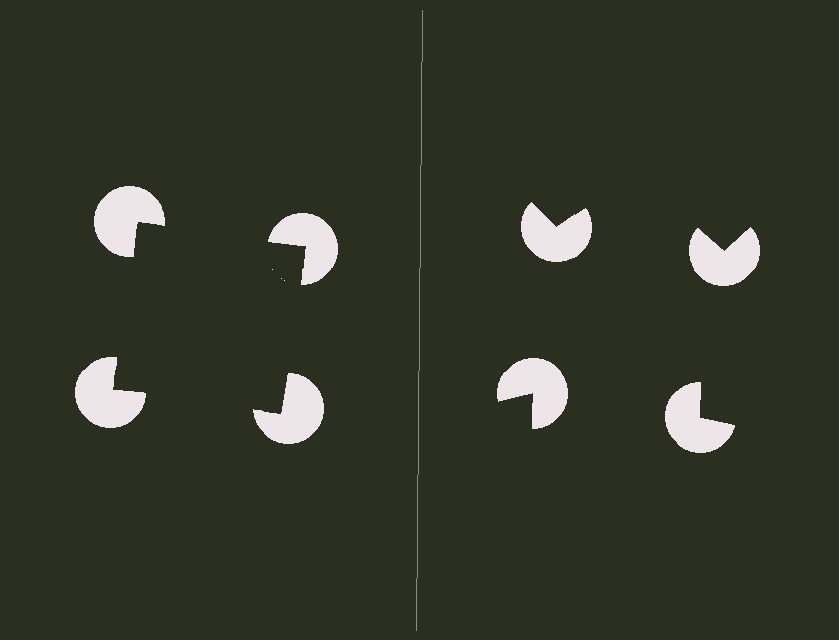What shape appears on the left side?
An illusory square.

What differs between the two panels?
The pac-man discs are positioned identically on both sides; only the wedge orientations differ. On the left they align to a square; on the right they are misaligned.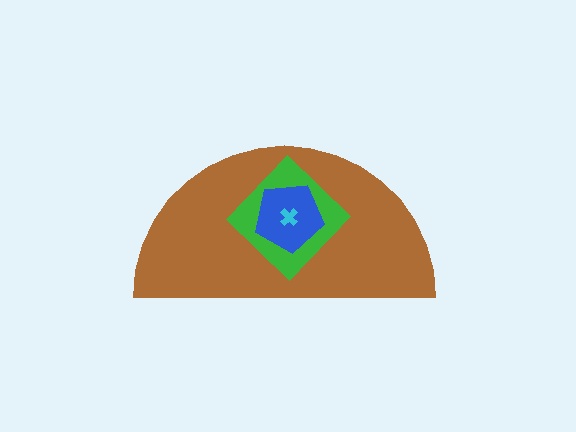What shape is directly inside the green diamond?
The blue pentagon.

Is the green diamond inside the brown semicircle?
Yes.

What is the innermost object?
The cyan cross.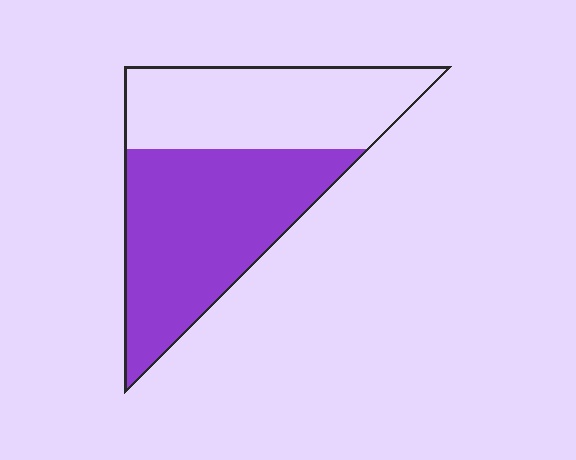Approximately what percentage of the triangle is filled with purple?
Approximately 55%.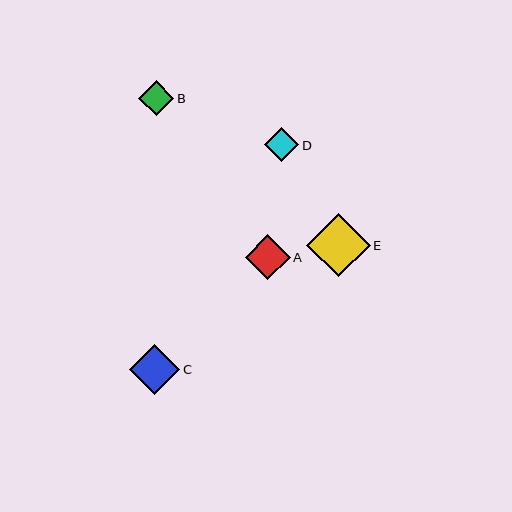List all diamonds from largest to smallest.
From largest to smallest: E, C, A, B, D.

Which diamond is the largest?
Diamond E is the largest with a size of approximately 64 pixels.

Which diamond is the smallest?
Diamond D is the smallest with a size of approximately 34 pixels.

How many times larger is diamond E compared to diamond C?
Diamond E is approximately 1.3 times the size of diamond C.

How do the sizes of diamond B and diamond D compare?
Diamond B and diamond D are approximately the same size.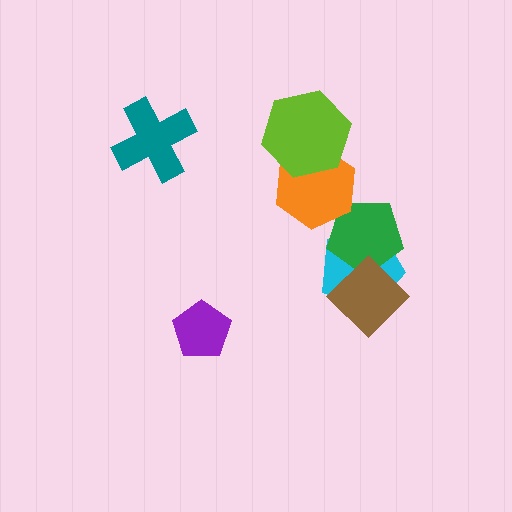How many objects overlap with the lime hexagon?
1 object overlaps with the lime hexagon.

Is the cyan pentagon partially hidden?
Yes, it is partially covered by another shape.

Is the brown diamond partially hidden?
No, no other shape covers it.